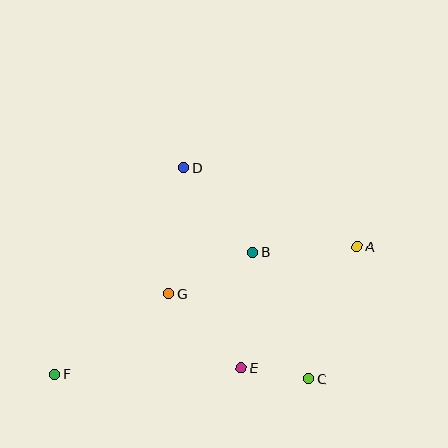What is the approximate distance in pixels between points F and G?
The distance between F and G is approximately 140 pixels.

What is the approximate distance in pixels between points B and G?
The distance between B and G is approximately 94 pixels.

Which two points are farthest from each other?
Points A and F are farthest from each other.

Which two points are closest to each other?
Points C and E are closest to each other.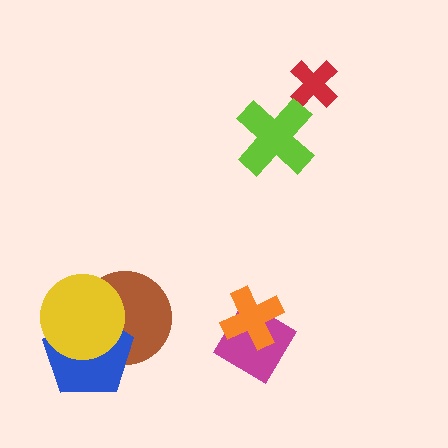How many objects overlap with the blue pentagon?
2 objects overlap with the blue pentagon.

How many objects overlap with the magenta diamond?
1 object overlaps with the magenta diamond.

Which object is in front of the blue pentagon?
The yellow circle is in front of the blue pentagon.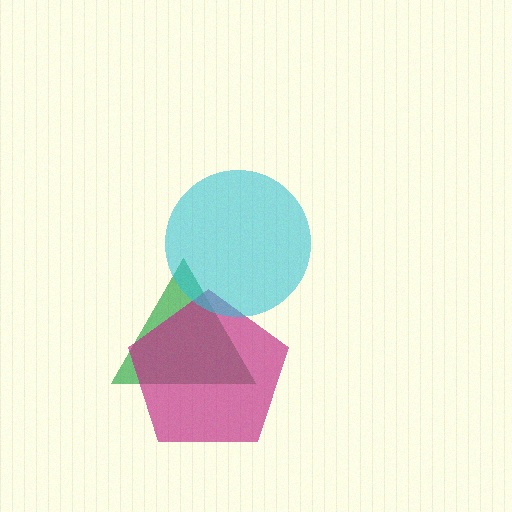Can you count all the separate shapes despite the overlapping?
Yes, there are 3 separate shapes.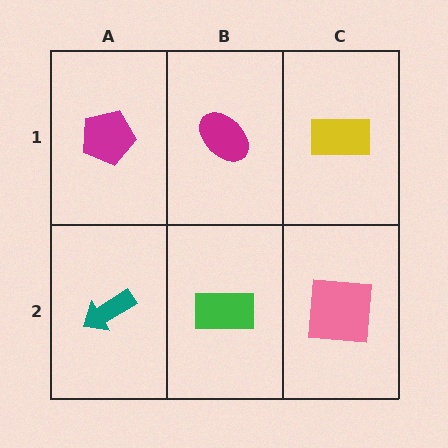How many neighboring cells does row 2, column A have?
2.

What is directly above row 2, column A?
A magenta pentagon.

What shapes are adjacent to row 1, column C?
A pink square (row 2, column C), a magenta ellipse (row 1, column B).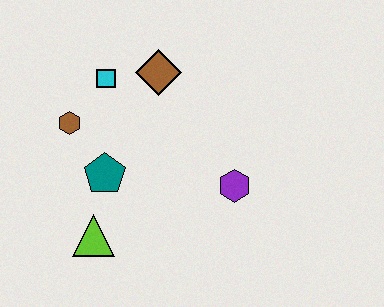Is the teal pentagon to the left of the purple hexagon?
Yes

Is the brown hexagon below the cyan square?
Yes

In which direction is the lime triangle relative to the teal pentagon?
The lime triangle is below the teal pentagon.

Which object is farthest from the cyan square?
The purple hexagon is farthest from the cyan square.